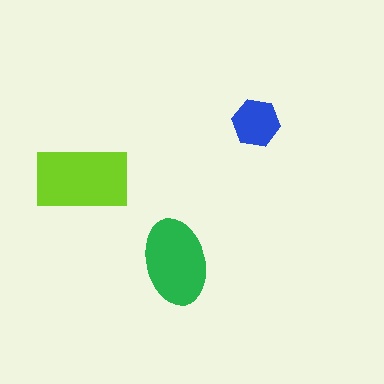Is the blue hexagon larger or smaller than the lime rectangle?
Smaller.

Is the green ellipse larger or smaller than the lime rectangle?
Smaller.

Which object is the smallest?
The blue hexagon.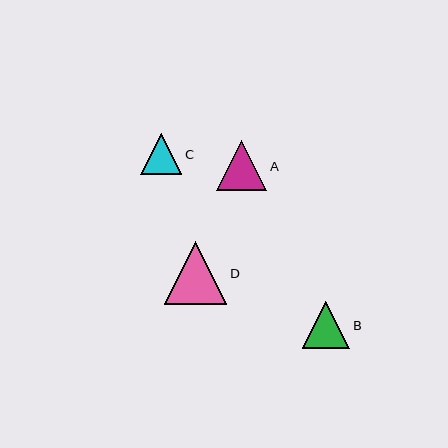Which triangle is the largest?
Triangle D is the largest with a size of approximately 62 pixels.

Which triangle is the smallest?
Triangle C is the smallest with a size of approximately 41 pixels.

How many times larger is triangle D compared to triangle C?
Triangle D is approximately 1.5 times the size of triangle C.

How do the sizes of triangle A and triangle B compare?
Triangle A and triangle B are approximately the same size.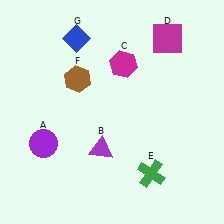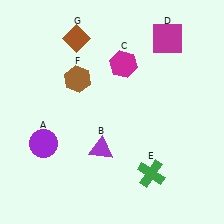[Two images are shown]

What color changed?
The diamond (G) changed from blue in Image 1 to brown in Image 2.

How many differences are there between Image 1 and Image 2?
There is 1 difference between the two images.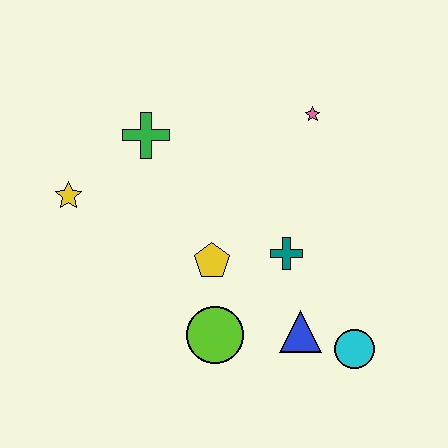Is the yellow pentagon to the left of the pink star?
Yes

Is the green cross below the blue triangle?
No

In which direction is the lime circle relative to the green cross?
The lime circle is below the green cross.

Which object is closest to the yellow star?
The green cross is closest to the yellow star.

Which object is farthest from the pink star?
The yellow star is farthest from the pink star.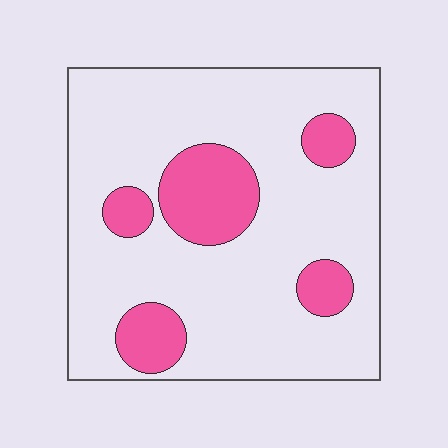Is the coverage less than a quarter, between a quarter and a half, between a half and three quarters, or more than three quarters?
Less than a quarter.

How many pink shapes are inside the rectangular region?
5.